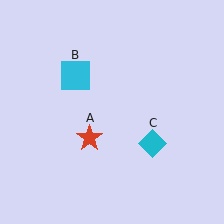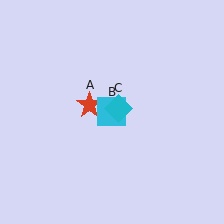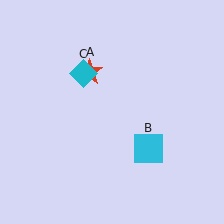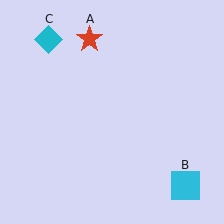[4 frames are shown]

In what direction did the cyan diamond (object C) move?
The cyan diamond (object C) moved up and to the left.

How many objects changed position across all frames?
3 objects changed position: red star (object A), cyan square (object B), cyan diamond (object C).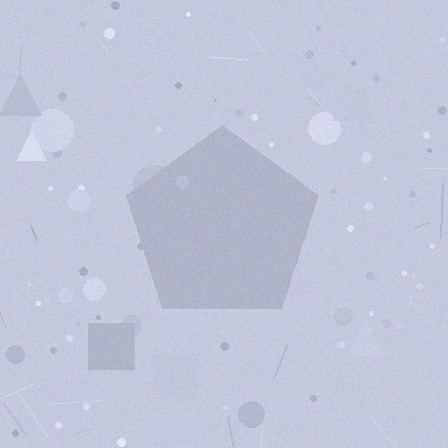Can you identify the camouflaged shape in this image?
The camouflaged shape is a pentagon.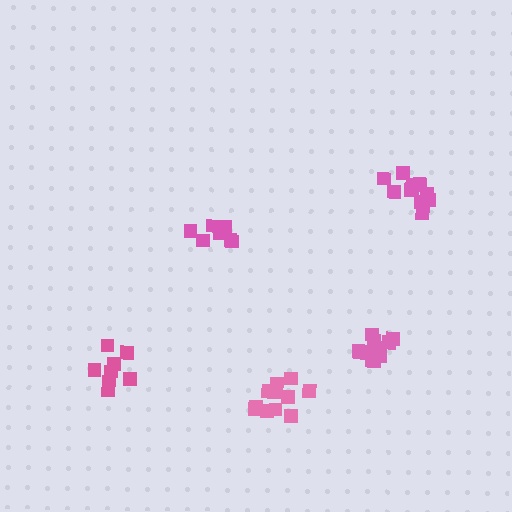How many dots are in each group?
Group 1: 7 dots, Group 2: 11 dots, Group 3: 12 dots, Group 4: 8 dots, Group 5: 12 dots (50 total).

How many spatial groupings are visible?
There are 5 spatial groupings.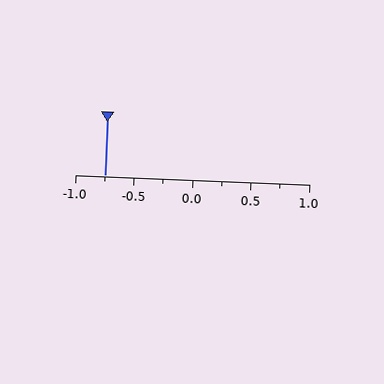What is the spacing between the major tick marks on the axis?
The major ticks are spaced 0.5 apart.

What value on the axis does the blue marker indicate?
The marker indicates approximately -0.75.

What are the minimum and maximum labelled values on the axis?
The axis runs from -1.0 to 1.0.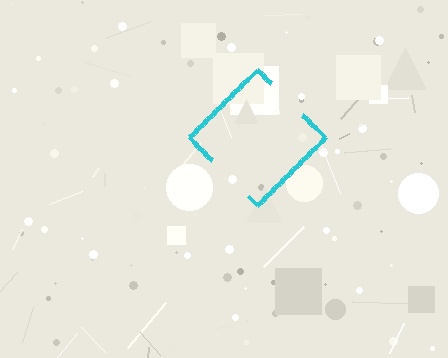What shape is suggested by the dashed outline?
The dashed outline suggests a diamond.